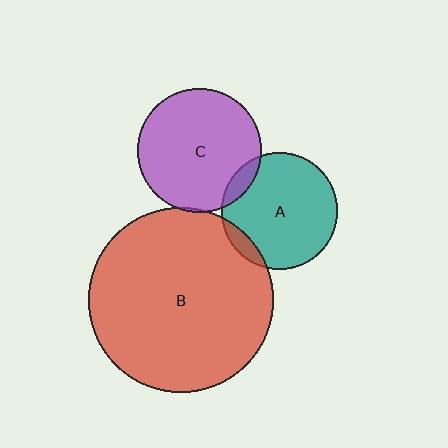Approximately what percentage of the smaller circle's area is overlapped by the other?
Approximately 10%.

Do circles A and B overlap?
Yes.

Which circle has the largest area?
Circle B (red).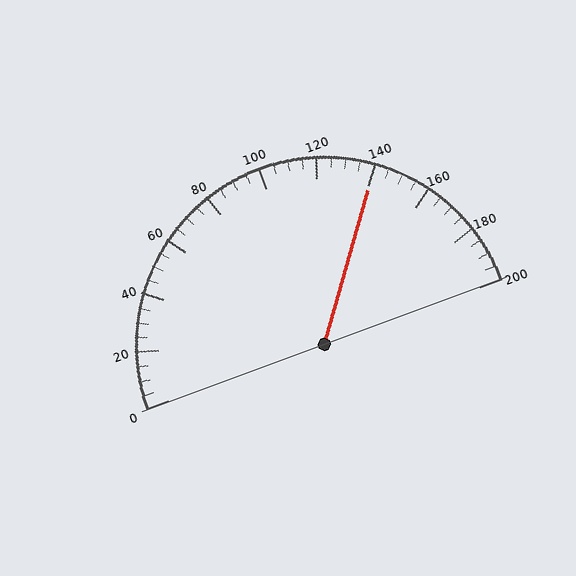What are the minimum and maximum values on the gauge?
The gauge ranges from 0 to 200.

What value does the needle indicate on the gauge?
The needle indicates approximately 140.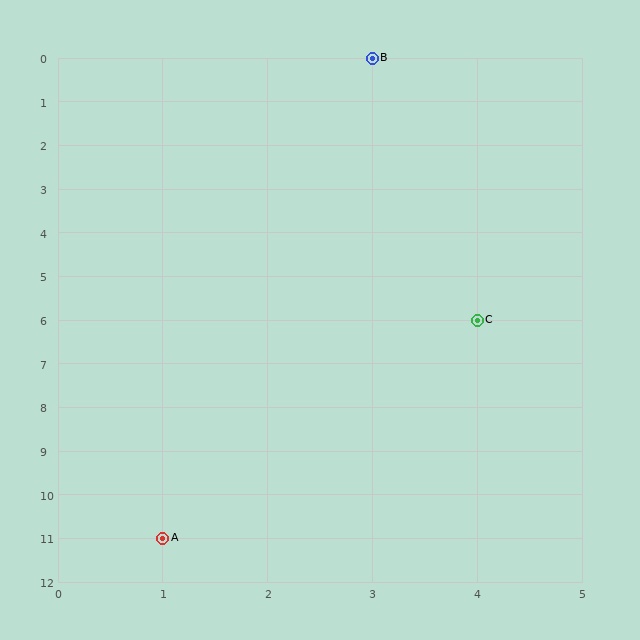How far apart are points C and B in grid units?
Points C and B are 1 column and 6 rows apart (about 6.1 grid units diagonally).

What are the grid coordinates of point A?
Point A is at grid coordinates (1, 11).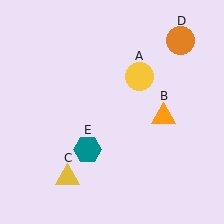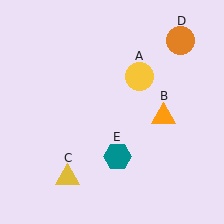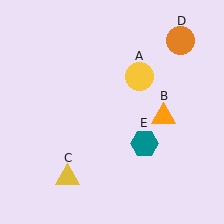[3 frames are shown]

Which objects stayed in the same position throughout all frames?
Yellow circle (object A) and orange triangle (object B) and yellow triangle (object C) and orange circle (object D) remained stationary.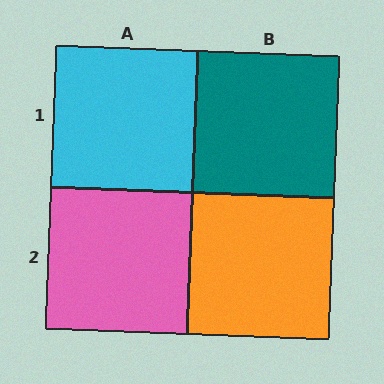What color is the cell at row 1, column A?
Cyan.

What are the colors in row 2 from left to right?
Pink, orange.